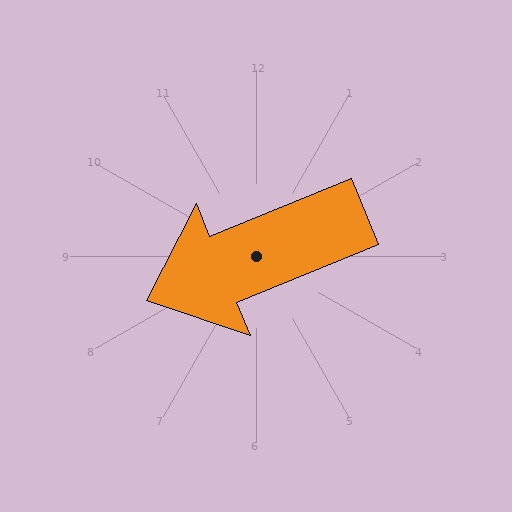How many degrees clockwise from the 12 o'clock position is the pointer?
Approximately 248 degrees.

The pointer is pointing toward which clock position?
Roughly 8 o'clock.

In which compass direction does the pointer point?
West.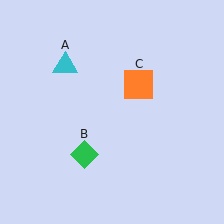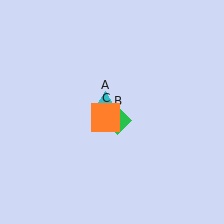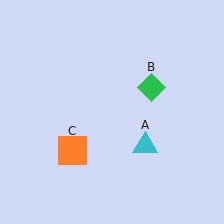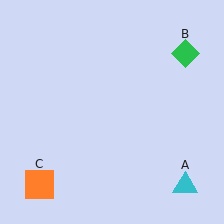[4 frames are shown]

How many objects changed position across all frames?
3 objects changed position: cyan triangle (object A), green diamond (object B), orange square (object C).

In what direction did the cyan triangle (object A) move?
The cyan triangle (object A) moved down and to the right.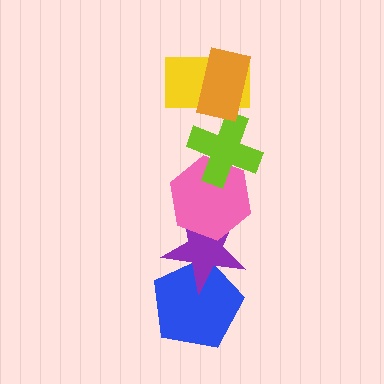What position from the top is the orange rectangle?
The orange rectangle is 1st from the top.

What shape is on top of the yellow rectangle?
The orange rectangle is on top of the yellow rectangle.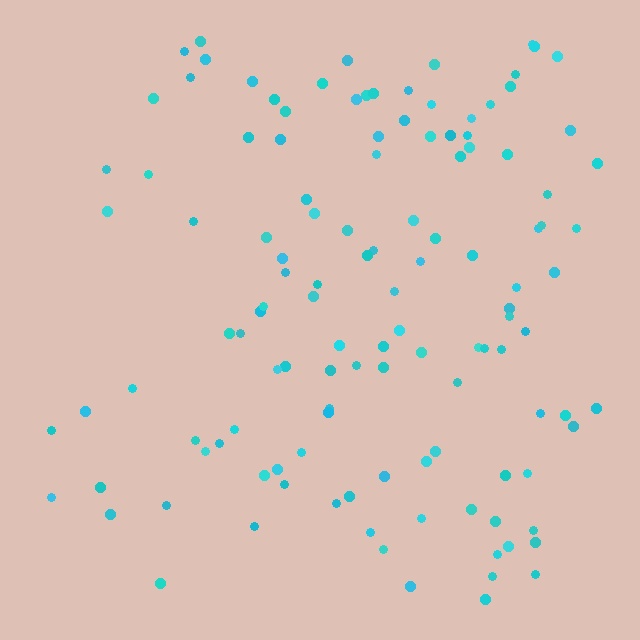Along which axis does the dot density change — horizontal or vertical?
Horizontal.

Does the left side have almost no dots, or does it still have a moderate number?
Still a moderate number, just noticeably fewer than the right.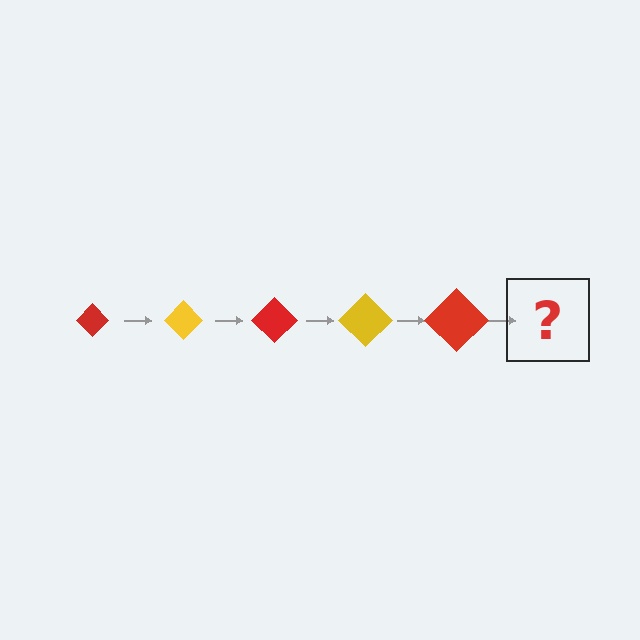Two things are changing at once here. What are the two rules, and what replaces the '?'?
The two rules are that the diamond grows larger each step and the color cycles through red and yellow. The '?' should be a yellow diamond, larger than the previous one.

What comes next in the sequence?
The next element should be a yellow diamond, larger than the previous one.